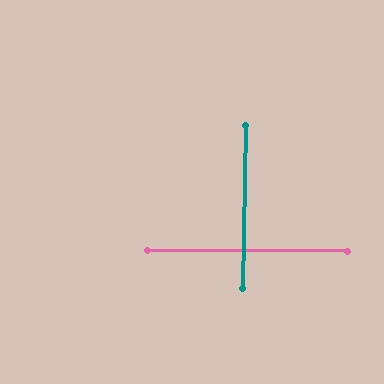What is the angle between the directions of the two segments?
Approximately 89 degrees.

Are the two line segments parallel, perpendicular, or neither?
Perpendicular — they meet at approximately 89°.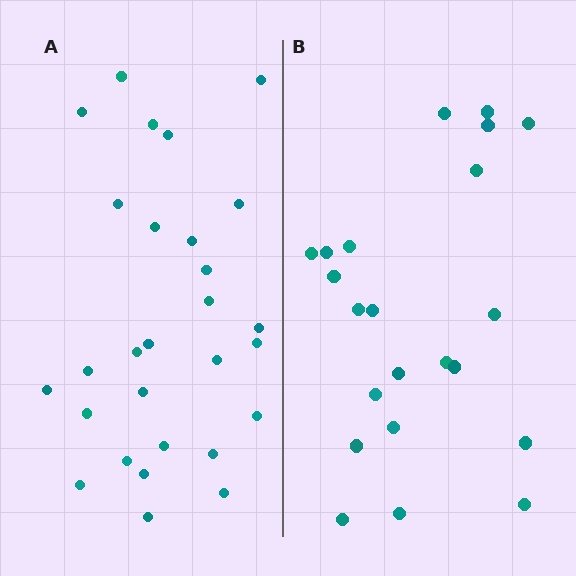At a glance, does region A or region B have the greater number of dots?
Region A (the left region) has more dots.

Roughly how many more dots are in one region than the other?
Region A has about 6 more dots than region B.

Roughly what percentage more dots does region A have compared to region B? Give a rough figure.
About 25% more.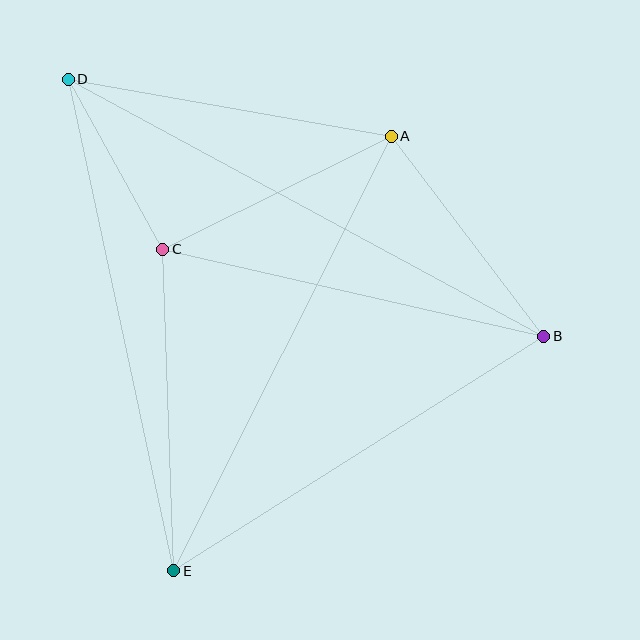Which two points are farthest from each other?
Points B and D are farthest from each other.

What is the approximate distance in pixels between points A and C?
The distance between A and C is approximately 255 pixels.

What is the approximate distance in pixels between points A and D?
The distance between A and D is approximately 328 pixels.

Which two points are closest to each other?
Points C and D are closest to each other.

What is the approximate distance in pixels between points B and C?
The distance between B and C is approximately 390 pixels.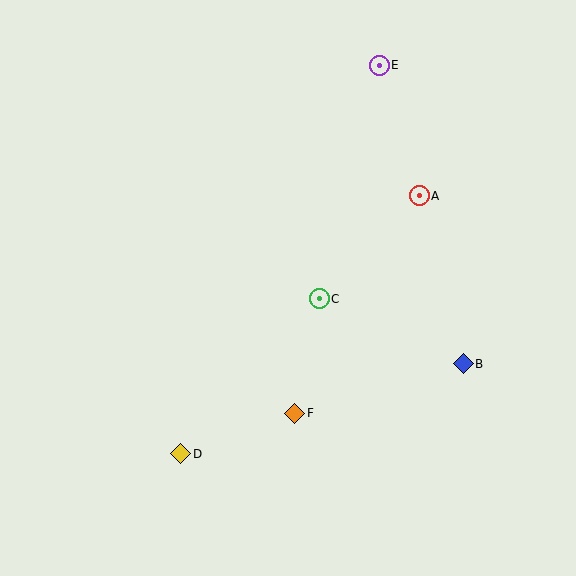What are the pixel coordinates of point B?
Point B is at (463, 364).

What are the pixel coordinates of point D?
Point D is at (181, 454).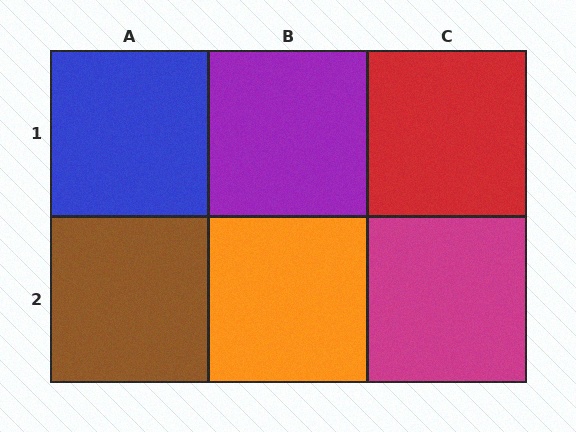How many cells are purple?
1 cell is purple.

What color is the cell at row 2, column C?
Magenta.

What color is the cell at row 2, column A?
Brown.